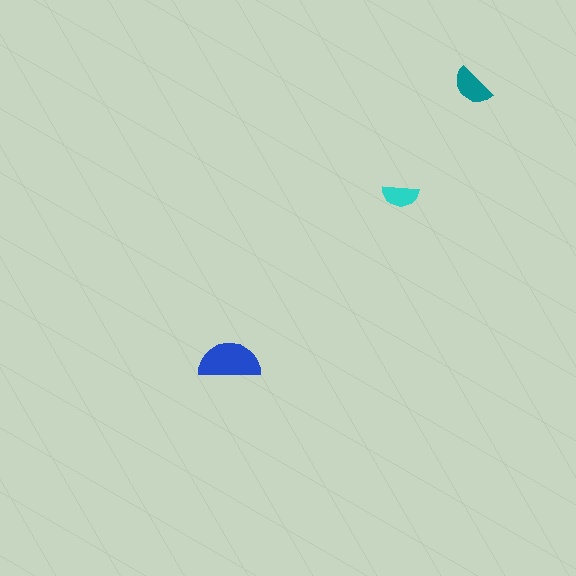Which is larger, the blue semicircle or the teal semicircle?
The blue one.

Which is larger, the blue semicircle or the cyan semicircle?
The blue one.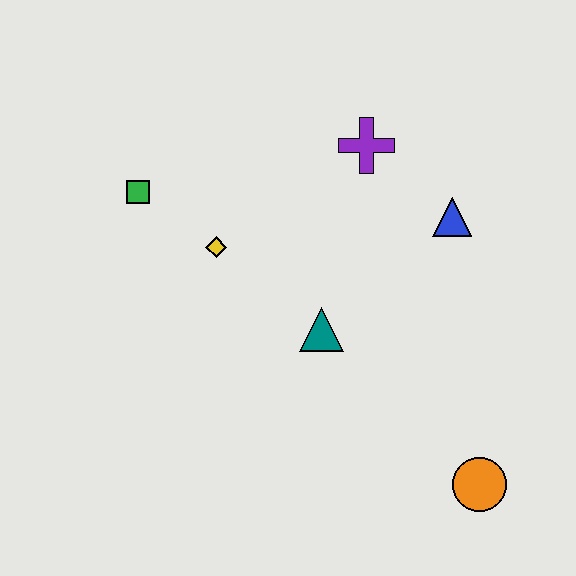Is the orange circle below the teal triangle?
Yes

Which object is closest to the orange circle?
The teal triangle is closest to the orange circle.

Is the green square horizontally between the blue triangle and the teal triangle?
No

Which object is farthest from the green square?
The orange circle is farthest from the green square.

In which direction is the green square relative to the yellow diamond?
The green square is to the left of the yellow diamond.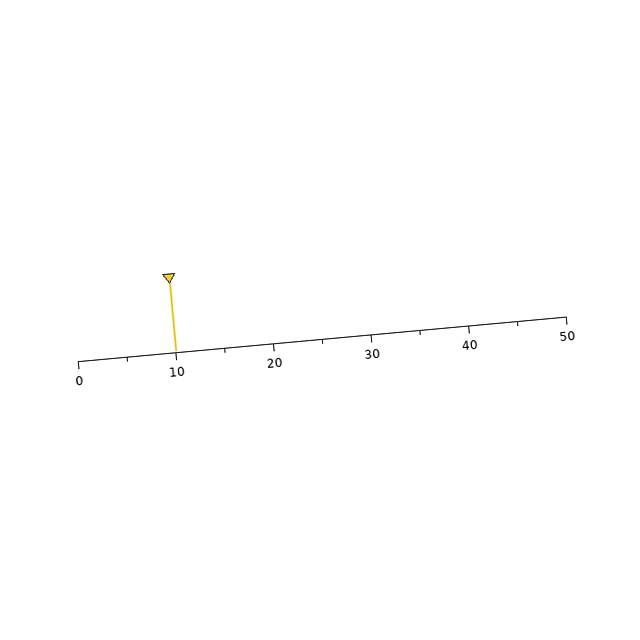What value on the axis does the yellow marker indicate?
The marker indicates approximately 10.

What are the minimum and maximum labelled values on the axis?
The axis runs from 0 to 50.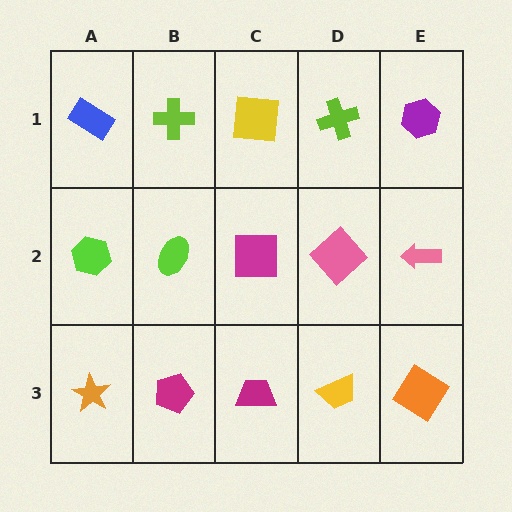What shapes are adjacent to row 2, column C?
A yellow square (row 1, column C), a magenta trapezoid (row 3, column C), a lime ellipse (row 2, column B), a pink diamond (row 2, column D).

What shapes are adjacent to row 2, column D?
A lime cross (row 1, column D), a yellow trapezoid (row 3, column D), a magenta square (row 2, column C), a pink arrow (row 2, column E).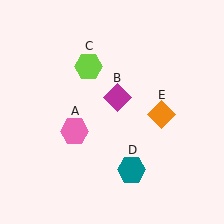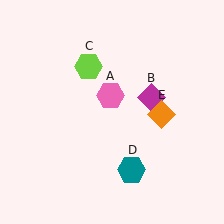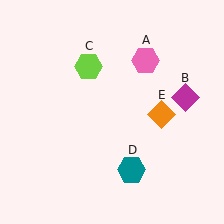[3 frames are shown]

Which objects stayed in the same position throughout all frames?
Lime hexagon (object C) and teal hexagon (object D) and orange diamond (object E) remained stationary.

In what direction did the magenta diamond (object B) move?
The magenta diamond (object B) moved right.